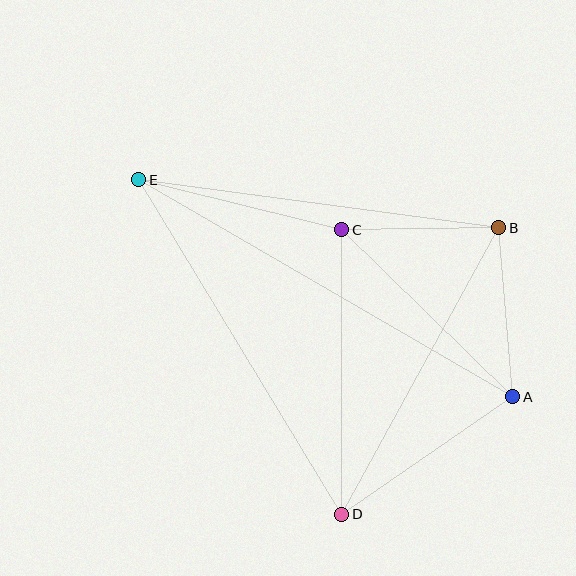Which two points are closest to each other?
Points B and C are closest to each other.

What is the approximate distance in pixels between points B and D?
The distance between B and D is approximately 327 pixels.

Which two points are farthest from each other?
Points A and E are farthest from each other.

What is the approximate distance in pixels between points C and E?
The distance between C and E is approximately 209 pixels.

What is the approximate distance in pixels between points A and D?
The distance between A and D is approximately 208 pixels.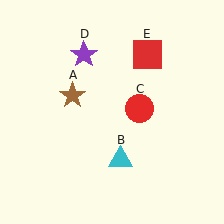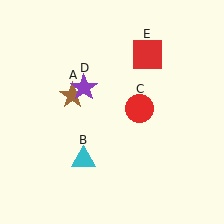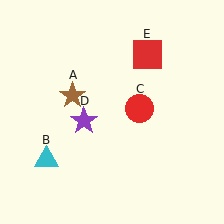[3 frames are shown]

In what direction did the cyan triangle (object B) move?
The cyan triangle (object B) moved left.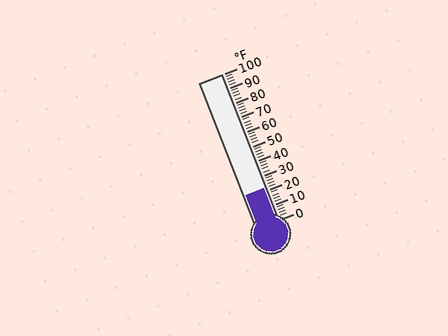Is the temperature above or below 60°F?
The temperature is below 60°F.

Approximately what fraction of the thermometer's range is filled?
The thermometer is filled to approximately 20% of its range.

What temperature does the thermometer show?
The thermometer shows approximately 22°F.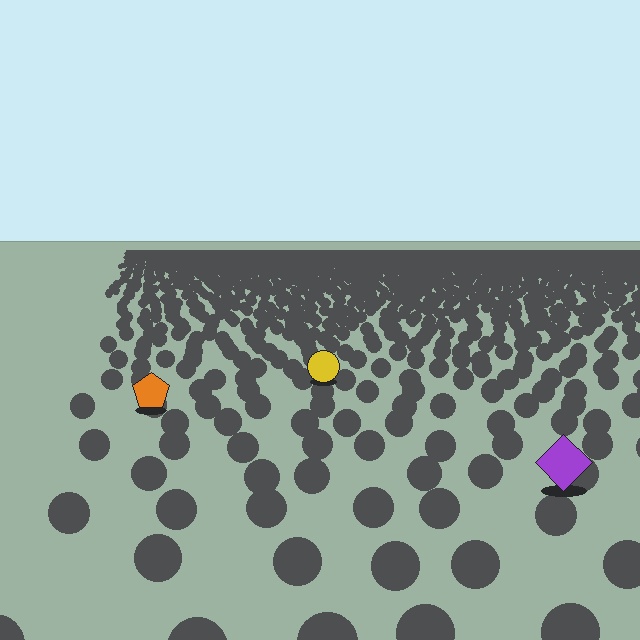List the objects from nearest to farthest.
From nearest to farthest: the purple diamond, the orange pentagon, the yellow circle.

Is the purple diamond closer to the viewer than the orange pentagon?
Yes. The purple diamond is closer — you can tell from the texture gradient: the ground texture is coarser near it.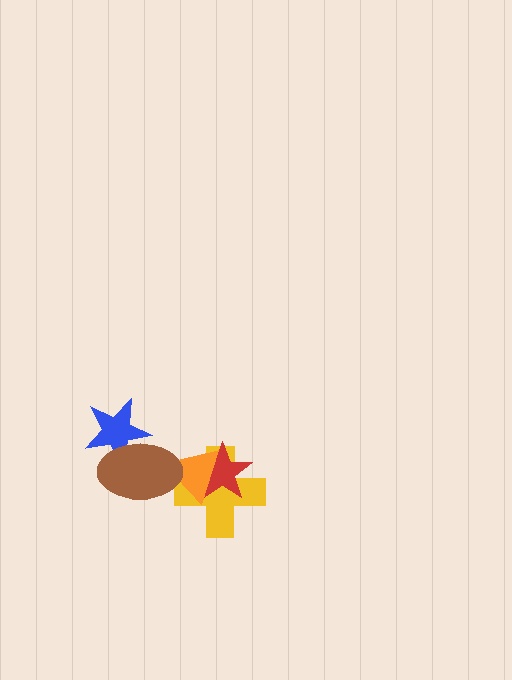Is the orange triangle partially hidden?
Yes, it is partially covered by another shape.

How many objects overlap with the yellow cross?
2 objects overlap with the yellow cross.